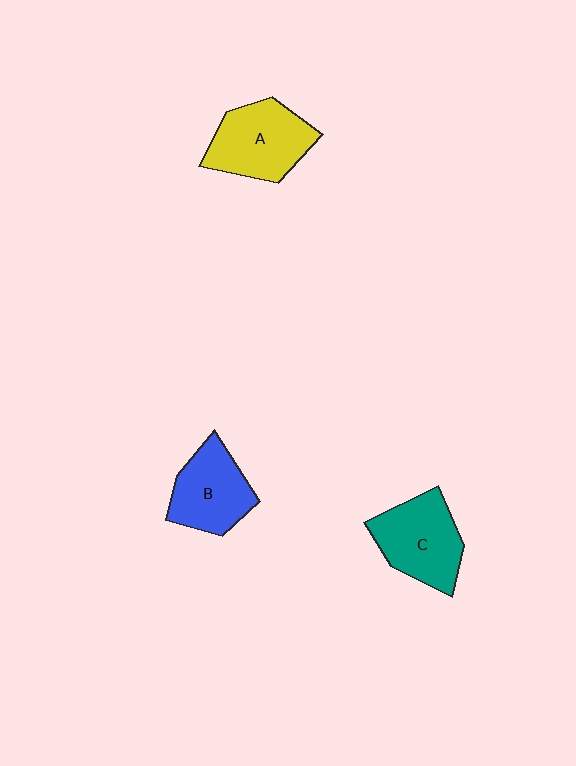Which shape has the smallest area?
Shape B (blue).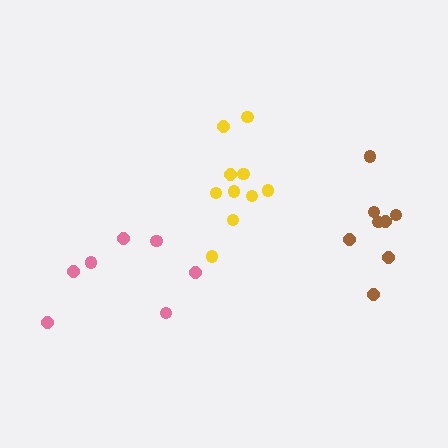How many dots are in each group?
Group 1: 10 dots, Group 2: 7 dots, Group 3: 8 dots (25 total).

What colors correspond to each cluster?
The clusters are colored: yellow, pink, brown.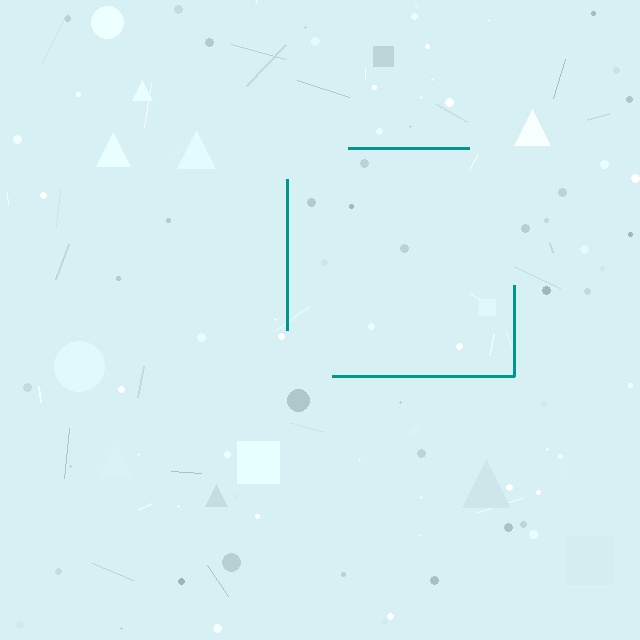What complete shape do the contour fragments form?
The contour fragments form a square.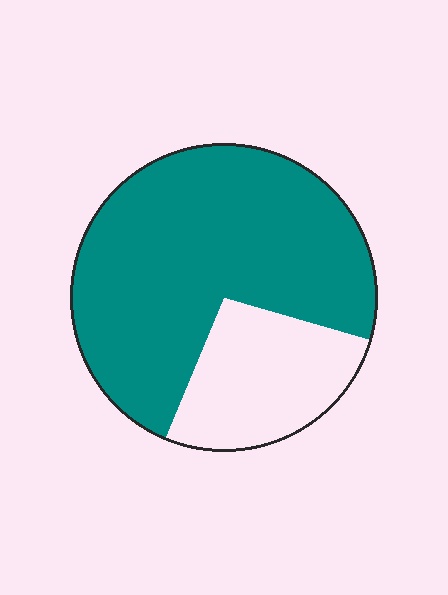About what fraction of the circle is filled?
About three quarters (3/4).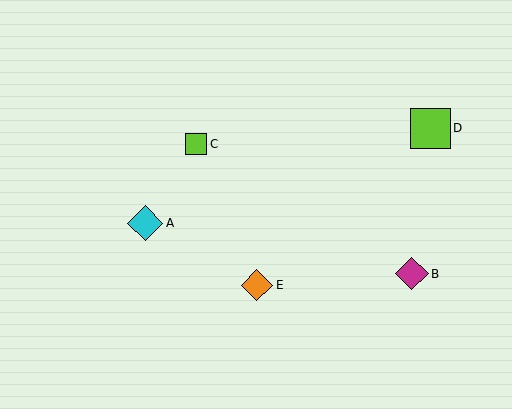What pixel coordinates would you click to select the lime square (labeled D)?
Click at (431, 129) to select the lime square D.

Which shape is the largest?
The lime square (labeled D) is the largest.